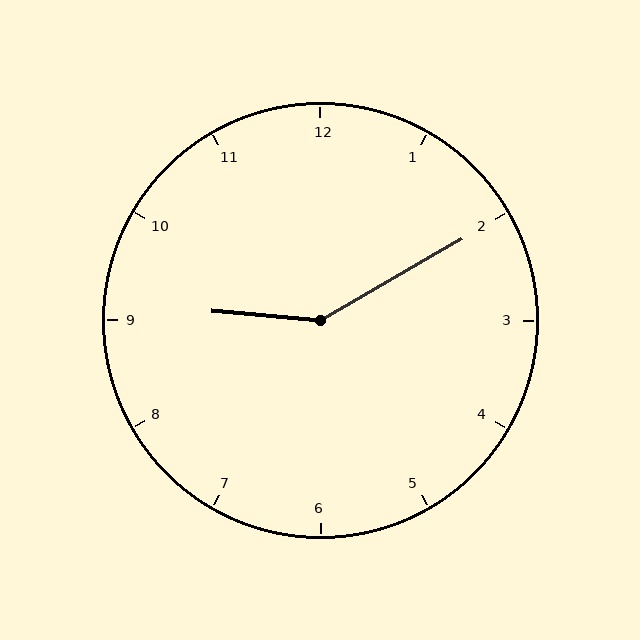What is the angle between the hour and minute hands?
Approximately 145 degrees.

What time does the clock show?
9:10.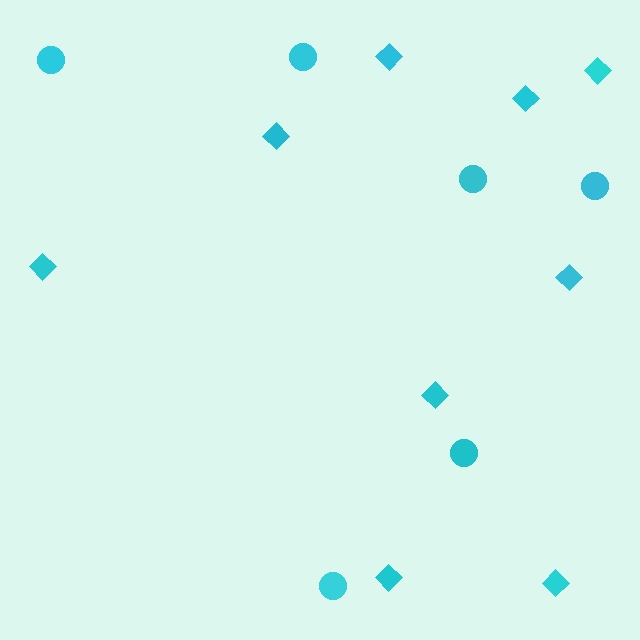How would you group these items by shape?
There are 2 groups: one group of circles (6) and one group of diamonds (9).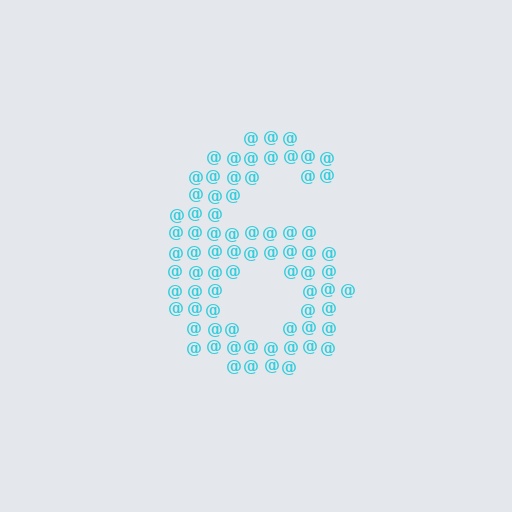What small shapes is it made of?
It is made of small at signs.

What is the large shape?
The large shape is the digit 6.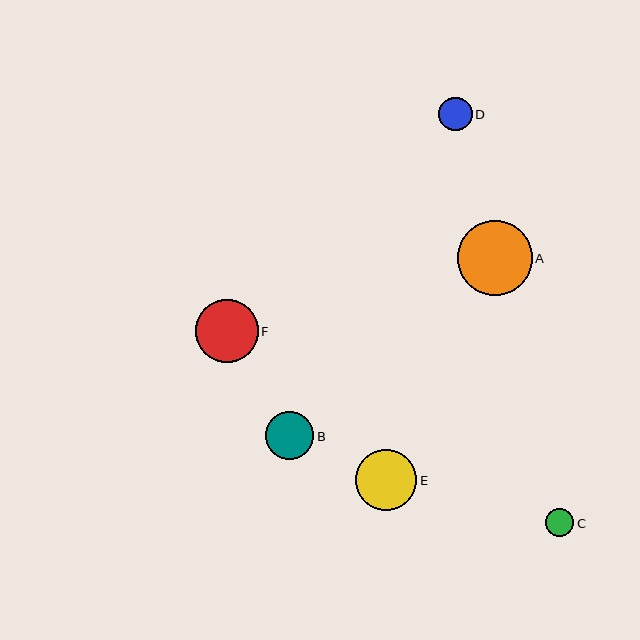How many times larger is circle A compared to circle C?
Circle A is approximately 2.7 times the size of circle C.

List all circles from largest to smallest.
From largest to smallest: A, F, E, B, D, C.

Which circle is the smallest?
Circle C is the smallest with a size of approximately 28 pixels.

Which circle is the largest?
Circle A is the largest with a size of approximately 75 pixels.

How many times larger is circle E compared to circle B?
Circle E is approximately 1.3 times the size of circle B.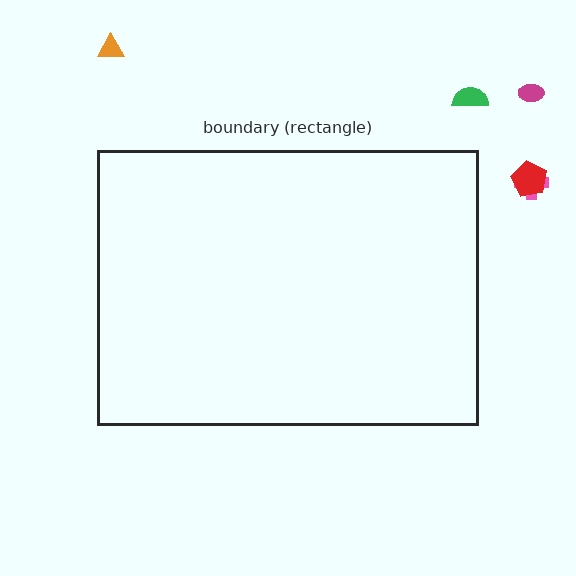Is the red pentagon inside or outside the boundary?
Outside.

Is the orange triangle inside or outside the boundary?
Outside.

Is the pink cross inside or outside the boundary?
Outside.